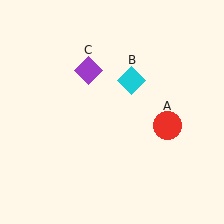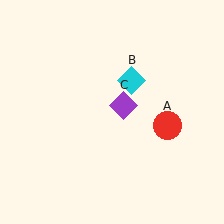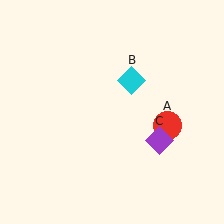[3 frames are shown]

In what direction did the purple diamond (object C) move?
The purple diamond (object C) moved down and to the right.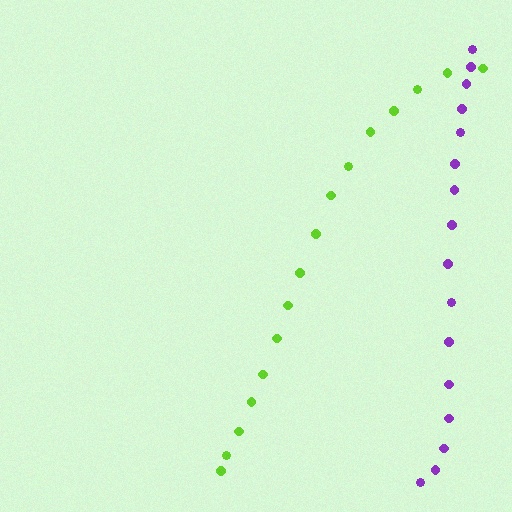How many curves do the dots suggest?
There are 2 distinct paths.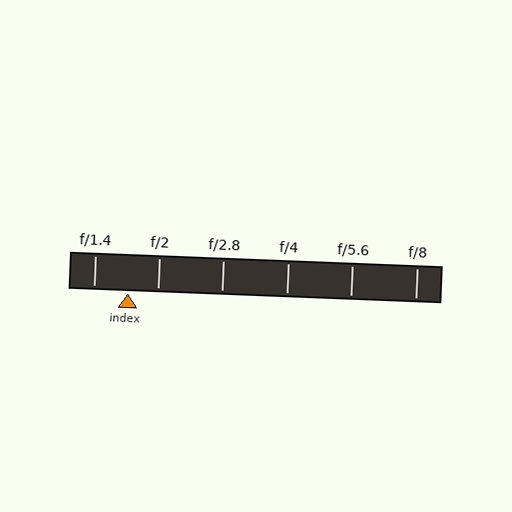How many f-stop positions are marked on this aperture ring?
There are 6 f-stop positions marked.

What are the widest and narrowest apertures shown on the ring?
The widest aperture shown is f/1.4 and the narrowest is f/8.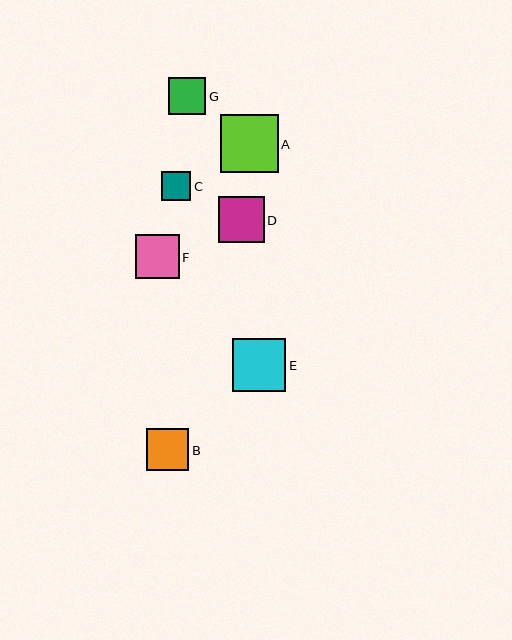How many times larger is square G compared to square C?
Square G is approximately 1.3 times the size of square C.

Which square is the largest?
Square A is the largest with a size of approximately 58 pixels.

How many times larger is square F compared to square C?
Square F is approximately 1.5 times the size of square C.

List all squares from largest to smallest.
From largest to smallest: A, E, D, F, B, G, C.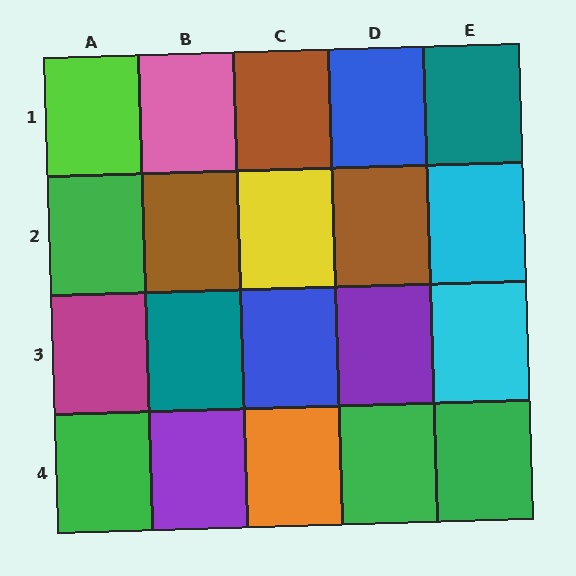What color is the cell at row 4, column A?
Green.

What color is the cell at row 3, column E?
Cyan.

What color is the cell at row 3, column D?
Purple.